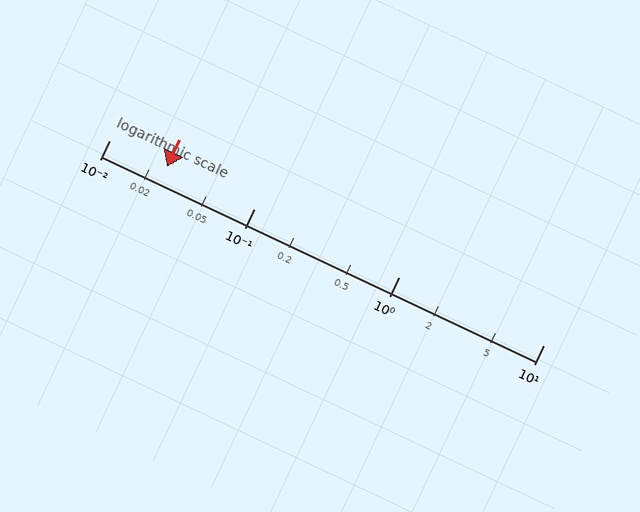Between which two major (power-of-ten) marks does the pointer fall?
The pointer is between 0.01 and 0.1.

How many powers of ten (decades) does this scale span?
The scale spans 3 decades, from 0.01 to 10.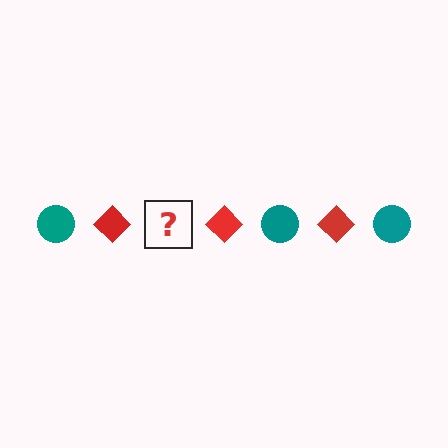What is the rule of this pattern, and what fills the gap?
The rule is that the pattern alternates between teal circle and red diamond. The gap should be filled with a teal circle.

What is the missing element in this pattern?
The missing element is a teal circle.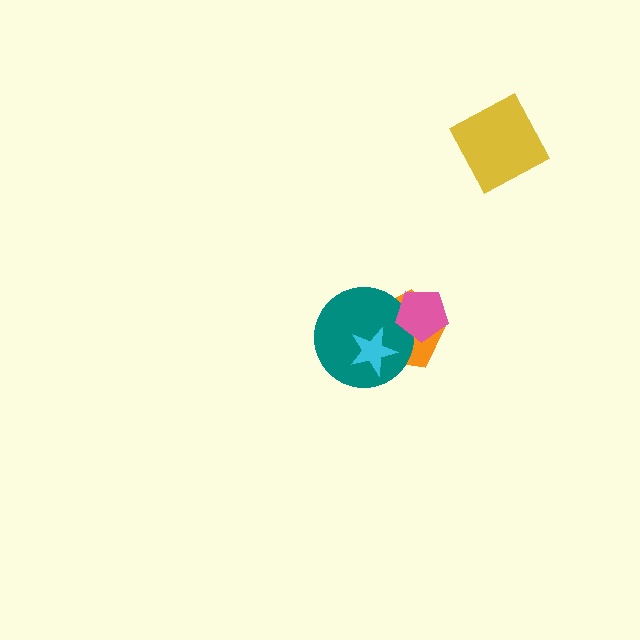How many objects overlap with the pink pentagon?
2 objects overlap with the pink pentagon.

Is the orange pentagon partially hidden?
Yes, it is partially covered by another shape.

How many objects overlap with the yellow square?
0 objects overlap with the yellow square.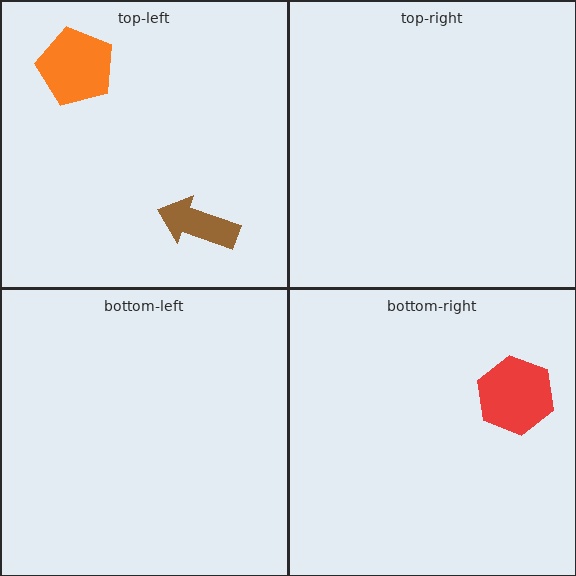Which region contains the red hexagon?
The bottom-right region.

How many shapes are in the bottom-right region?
1.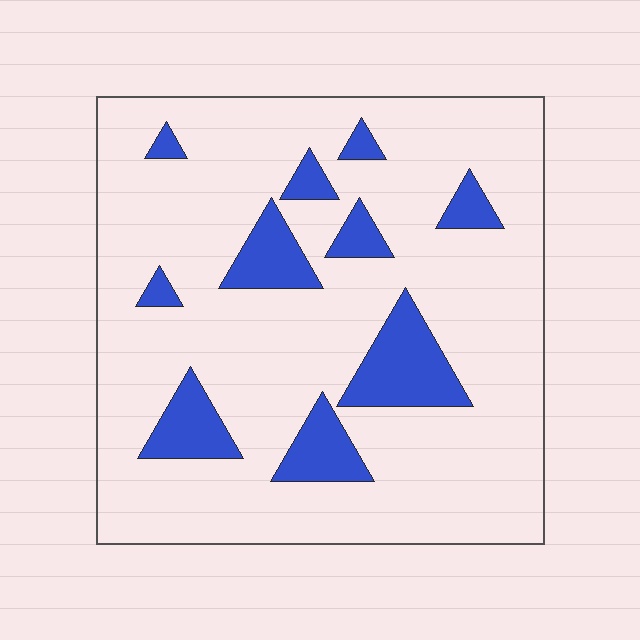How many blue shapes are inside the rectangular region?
10.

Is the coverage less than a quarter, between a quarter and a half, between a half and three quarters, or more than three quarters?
Less than a quarter.